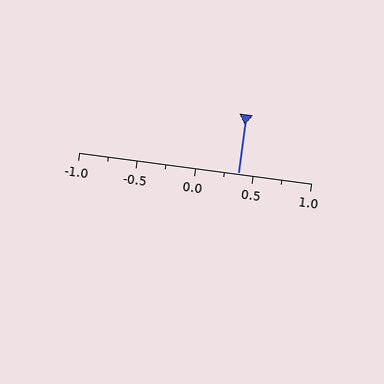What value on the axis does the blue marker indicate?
The marker indicates approximately 0.38.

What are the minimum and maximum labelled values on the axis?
The axis runs from -1.0 to 1.0.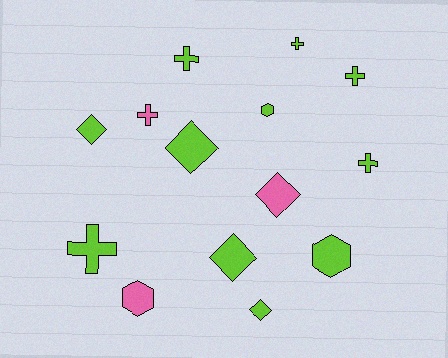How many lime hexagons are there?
There are 2 lime hexagons.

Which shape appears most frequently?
Cross, with 6 objects.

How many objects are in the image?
There are 14 objects.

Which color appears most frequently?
Lime, with 11 objects.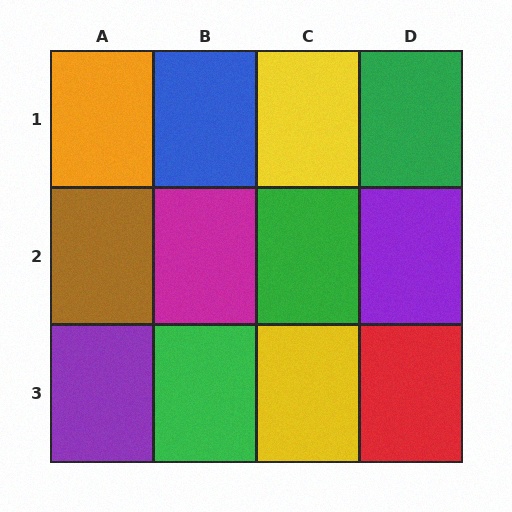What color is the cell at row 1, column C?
Yellow.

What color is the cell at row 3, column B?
Green.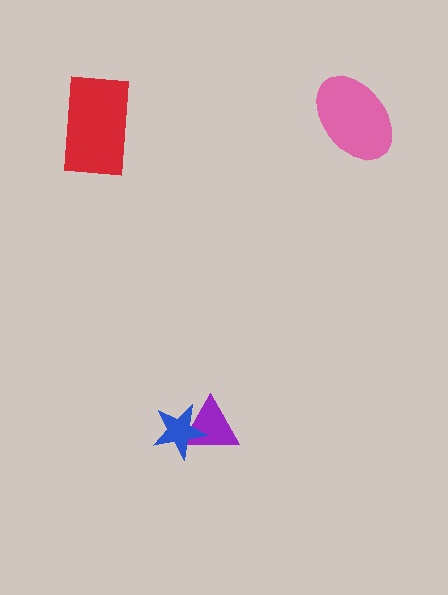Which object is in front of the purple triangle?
The blue star is in front of the purple triangle.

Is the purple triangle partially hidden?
Yes, it is partially covered by another shape.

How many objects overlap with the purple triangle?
1 object overlaps with the purple triangle.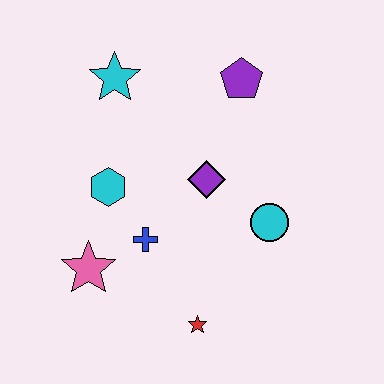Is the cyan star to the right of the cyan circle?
No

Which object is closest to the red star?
The blue cross is closest to the red star.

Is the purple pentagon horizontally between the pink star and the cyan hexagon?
No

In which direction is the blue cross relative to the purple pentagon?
The blue cross is below the purple pentagon.